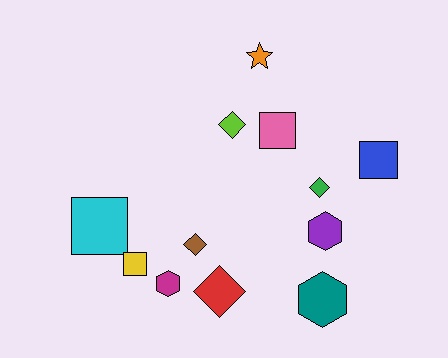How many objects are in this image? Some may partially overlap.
There are 12 objects.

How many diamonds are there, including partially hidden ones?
There are 4 diamonds.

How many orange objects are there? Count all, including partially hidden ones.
There is 1 orange object.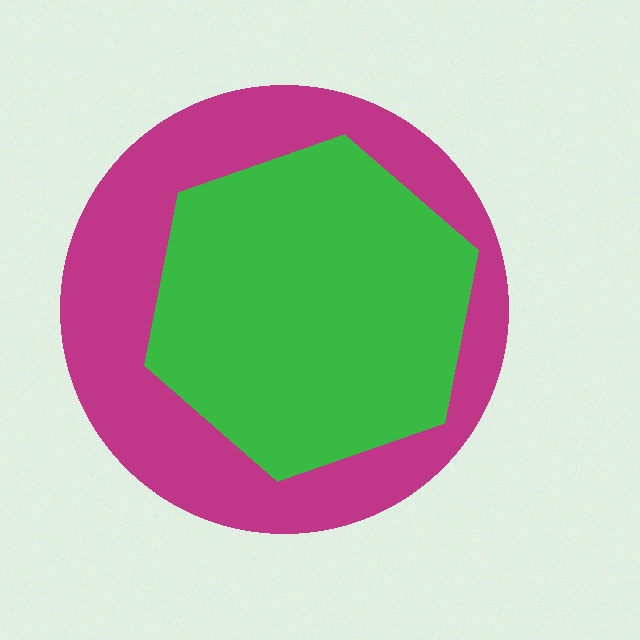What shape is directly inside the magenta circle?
The green hexagon.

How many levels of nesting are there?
2.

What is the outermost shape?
The magenta circle.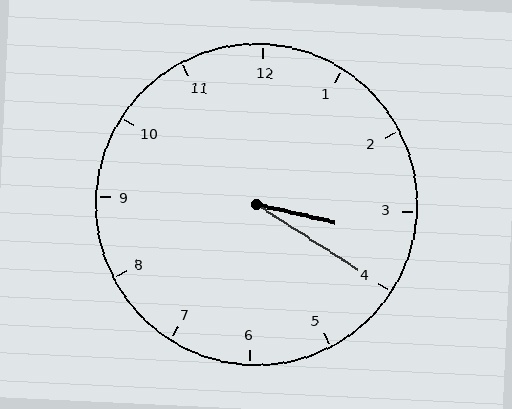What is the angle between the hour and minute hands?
Approximately 20 degrees.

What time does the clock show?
3:20.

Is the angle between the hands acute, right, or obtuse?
It is acute.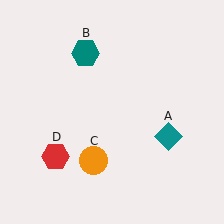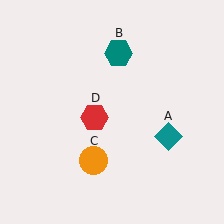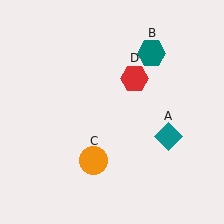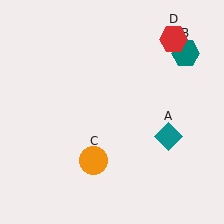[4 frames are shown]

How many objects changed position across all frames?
2 objects changed position: teal hexagon (object B), red hexagon (object D).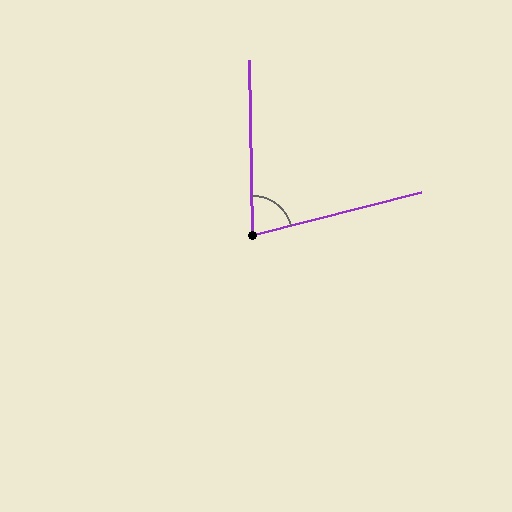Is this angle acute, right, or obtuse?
It is acute.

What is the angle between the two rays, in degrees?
Approximately 77 degrees.